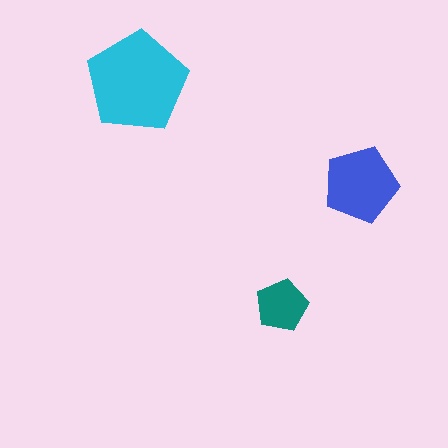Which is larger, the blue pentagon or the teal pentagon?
The blue one.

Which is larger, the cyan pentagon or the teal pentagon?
The cyan one.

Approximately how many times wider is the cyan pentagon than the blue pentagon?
About 1.5 times wider.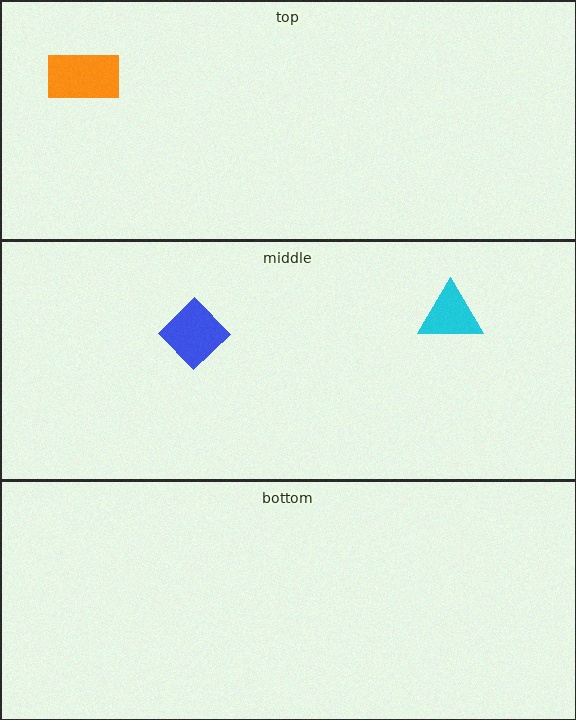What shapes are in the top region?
The orange rectangle.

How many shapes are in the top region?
1.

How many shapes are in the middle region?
2.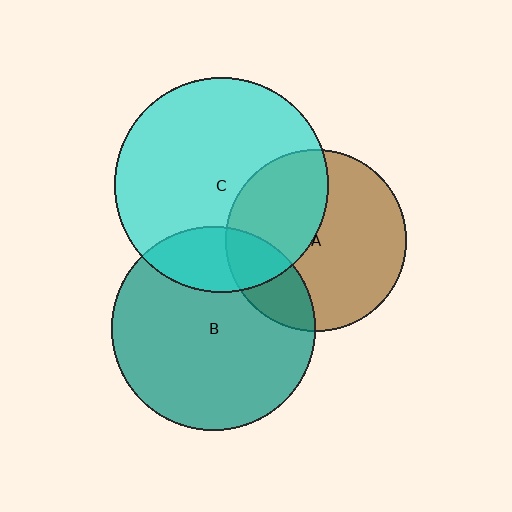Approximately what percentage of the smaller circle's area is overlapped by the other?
Approximately 40%.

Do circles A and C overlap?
Yes.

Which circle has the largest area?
Circle C (cyan).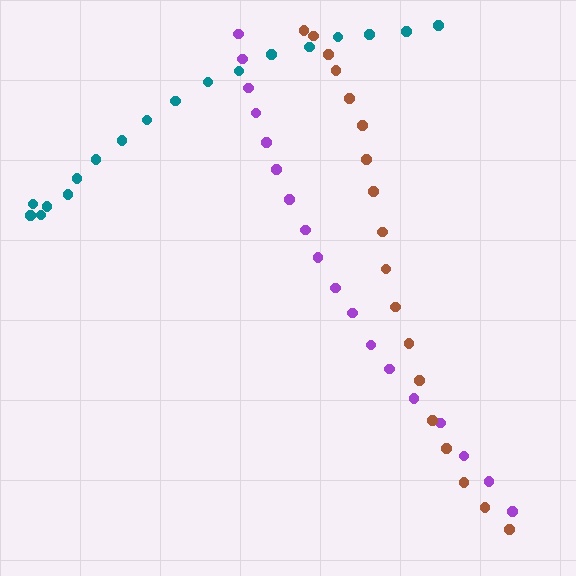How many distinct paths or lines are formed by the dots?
There are 3 distinct paths.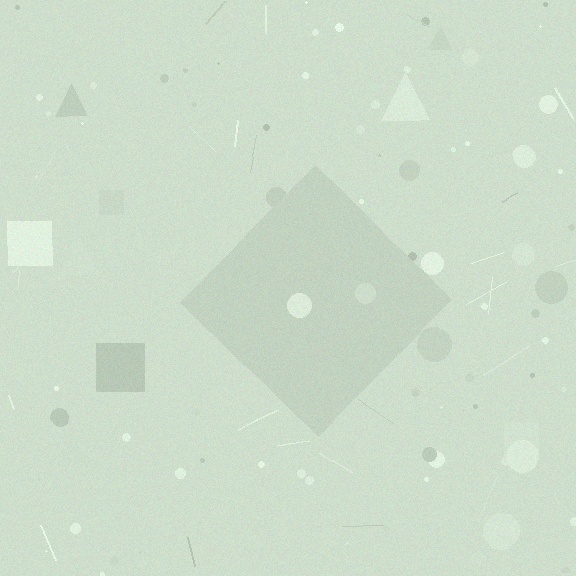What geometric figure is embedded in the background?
A diamond is embedded in the background.